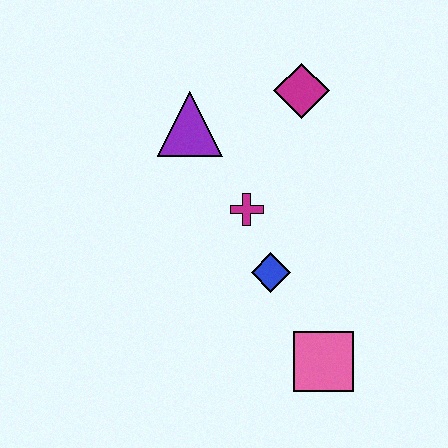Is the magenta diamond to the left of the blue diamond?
No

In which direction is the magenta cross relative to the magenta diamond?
The magenta cross is below the magenta diamond.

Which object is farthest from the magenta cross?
The pink square is farthest from the magenta cross.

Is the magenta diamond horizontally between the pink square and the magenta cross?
Yes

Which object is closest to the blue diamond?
The magenta cross is closest to the blue diamond.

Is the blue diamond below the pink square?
No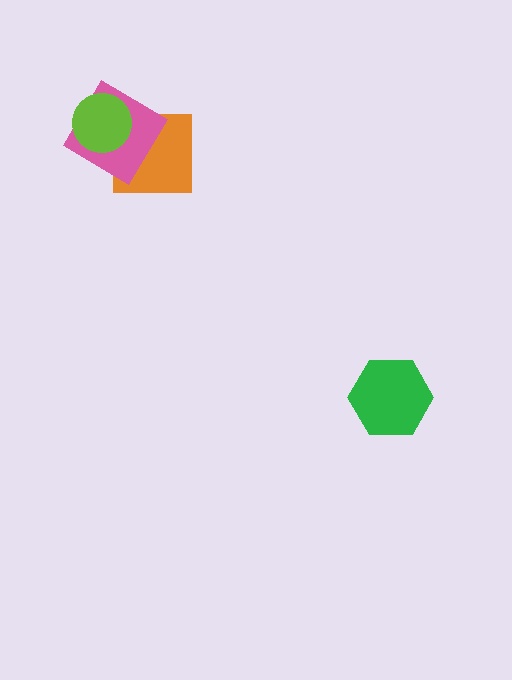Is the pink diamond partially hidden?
Yes, it is partially covered by another shape.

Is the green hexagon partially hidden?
No, no other shape covers it.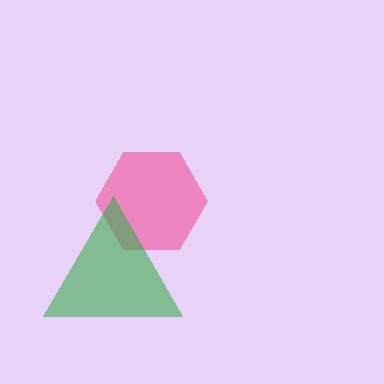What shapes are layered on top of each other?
The layered shapes are: a pink hexagon, a green triangle.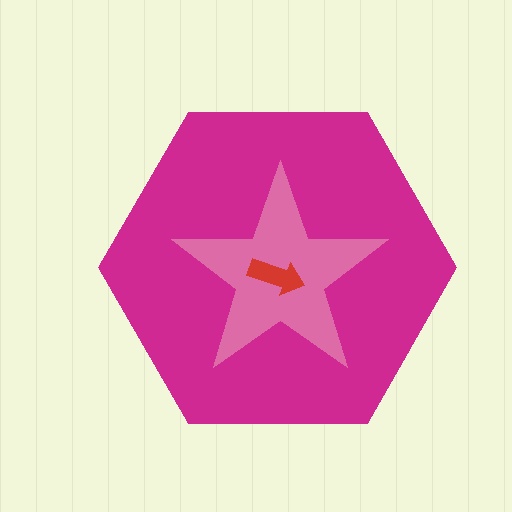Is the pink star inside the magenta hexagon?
Yes.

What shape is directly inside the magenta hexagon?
The pink star.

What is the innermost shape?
The red arrow.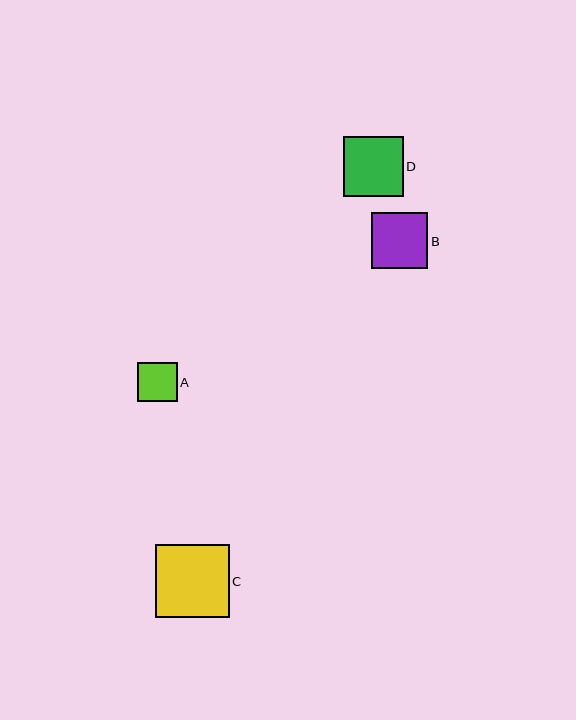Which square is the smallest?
Square A is the smallest with a size of approximately 40 pixels.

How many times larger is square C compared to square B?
Square C is approximately 1.3 times the size of square B.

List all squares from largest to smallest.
From largest to smallest: C, D, B, A.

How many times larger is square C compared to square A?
Square C is approximately 1.8 times the size of square A.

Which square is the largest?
Square C is the largest with a size of approximately 74 pixels.